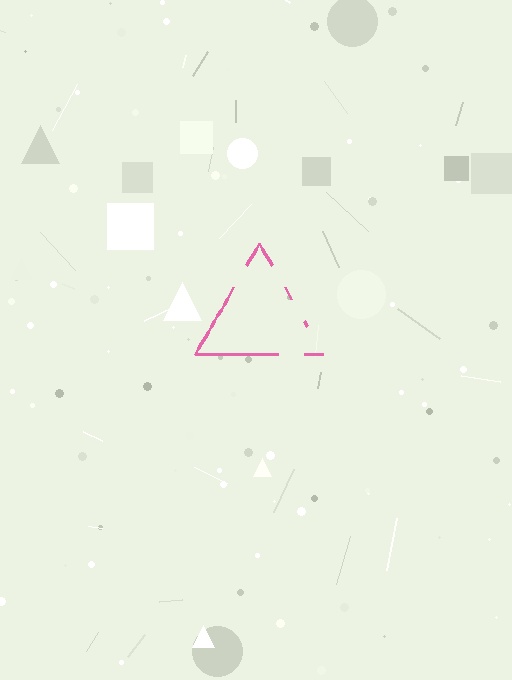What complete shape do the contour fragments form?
The contour fragments form a triangle.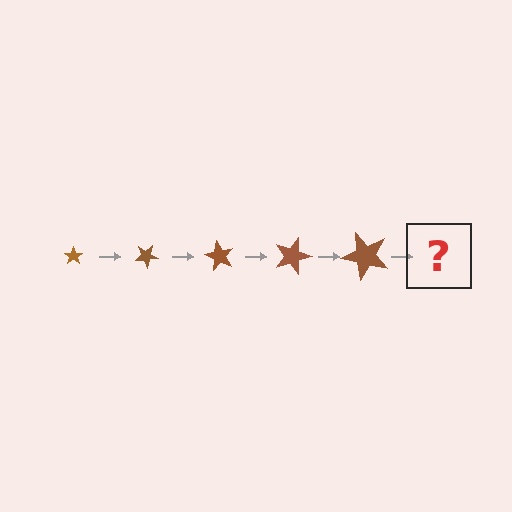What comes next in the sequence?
The next element should be a star, larger than the previous one and rotated 150 degrees from the start.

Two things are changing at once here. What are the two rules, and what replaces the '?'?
The two rules are that the star grows larger each step and it rotates 30 degrees each step. The '?' should be a star, larger than the previous one and rotated 150 degrees from the start.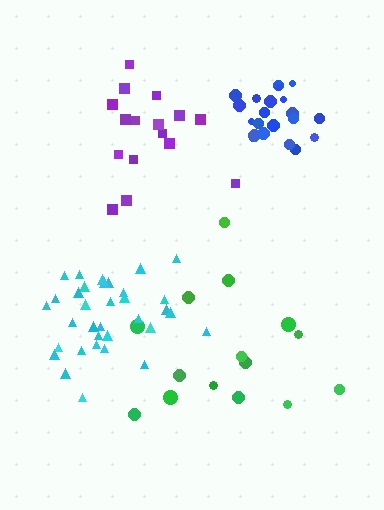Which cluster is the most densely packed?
Blue.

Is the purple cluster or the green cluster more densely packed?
Purple.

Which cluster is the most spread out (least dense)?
Green.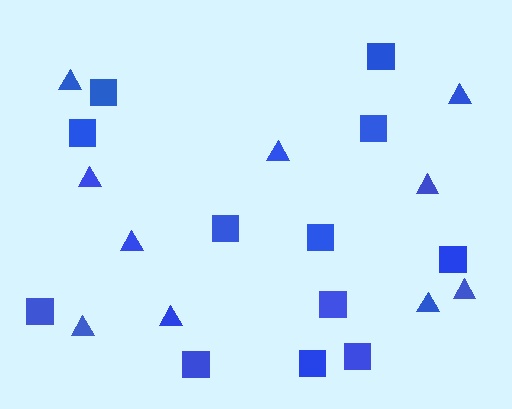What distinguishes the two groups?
There are 2 groups: one group of squares (12) and one group of triangles (10).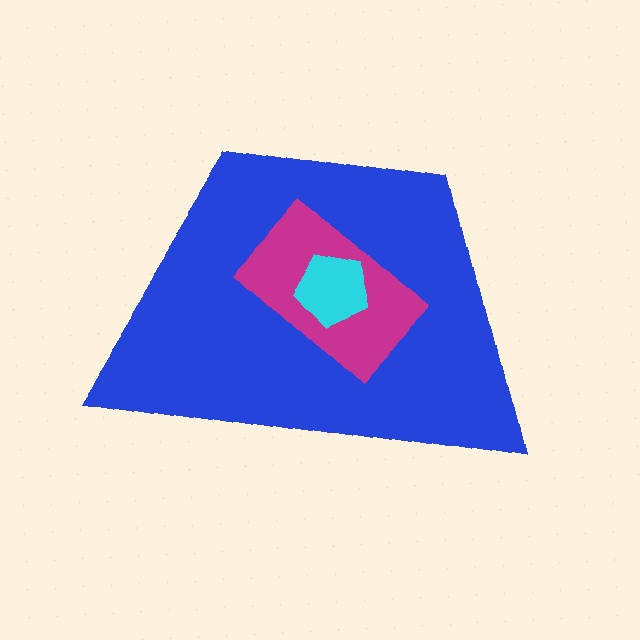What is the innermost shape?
The cyan pentagon.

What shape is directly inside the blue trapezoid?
The magenta rectangle.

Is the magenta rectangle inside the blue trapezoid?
Yes.